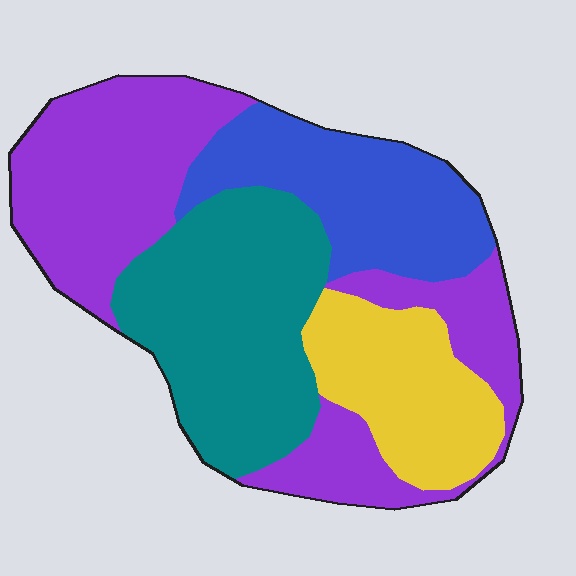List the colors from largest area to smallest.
From largest to smallest: purple, teal, blue, yellow.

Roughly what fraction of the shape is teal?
Teal covers about 30% of the shape.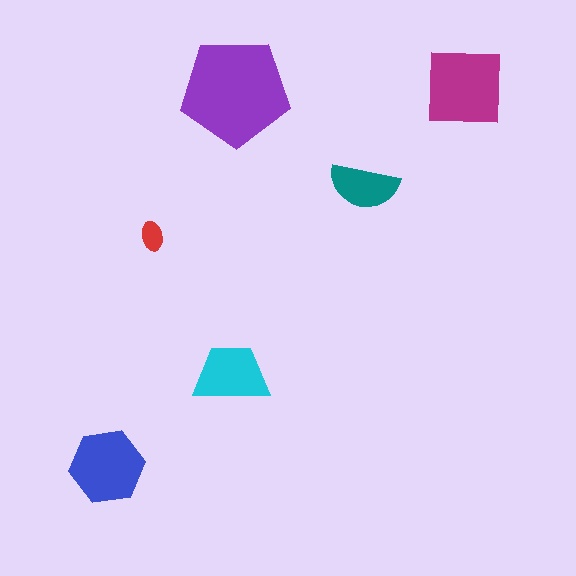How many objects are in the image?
There are 6 objects in the image.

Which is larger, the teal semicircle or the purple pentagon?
The purple pentagon.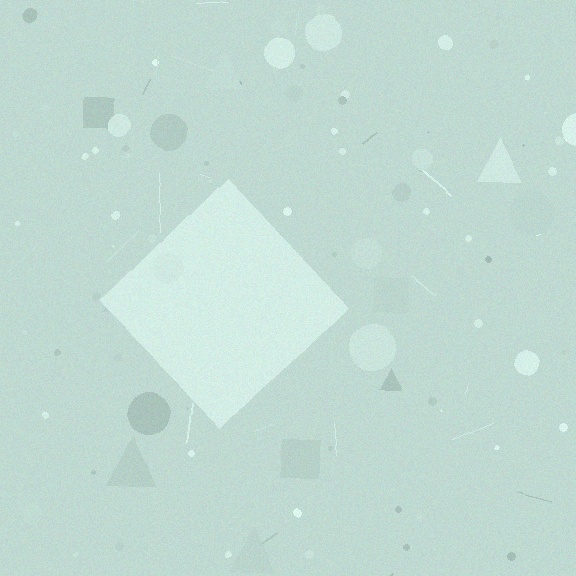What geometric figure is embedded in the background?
A diamond is embedded in the background.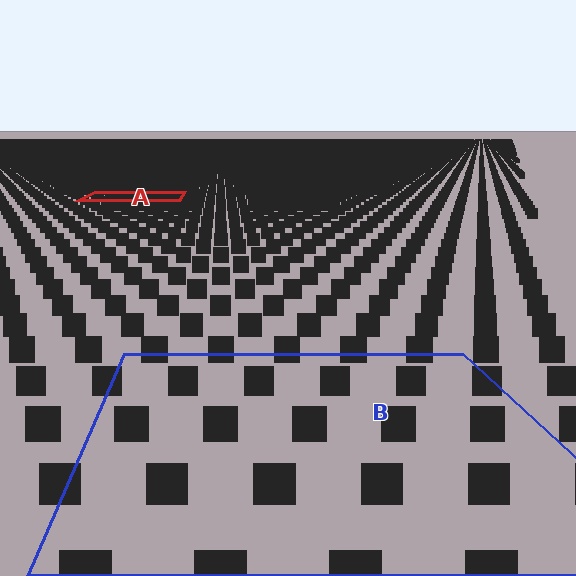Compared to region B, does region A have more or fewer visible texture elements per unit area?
Region A has more texture elements per unit area — they are packed more densely because it is farther away.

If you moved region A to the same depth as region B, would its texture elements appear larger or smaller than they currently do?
They would appear larger. At a closer depth, the same texture elements are projected at a bigger on-screen size.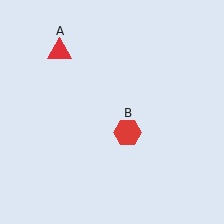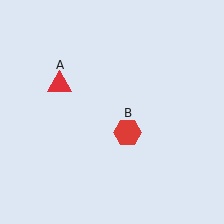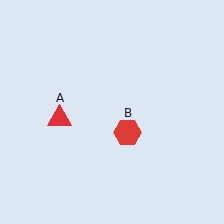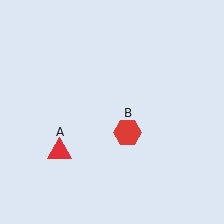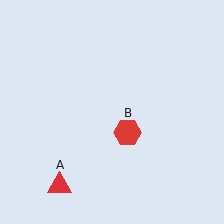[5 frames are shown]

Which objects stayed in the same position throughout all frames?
Red hexagon (object B) remained stationary.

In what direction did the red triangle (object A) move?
The red triangle (object A) moved down.